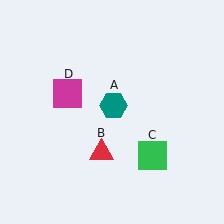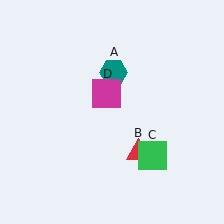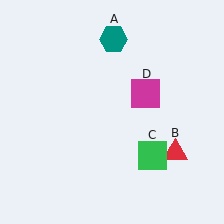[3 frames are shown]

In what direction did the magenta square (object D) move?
The magenta square (object D) moved right.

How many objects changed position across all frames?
3 objects changed position: teal hexagon (object A), red triangle (object B), magenta square (object D).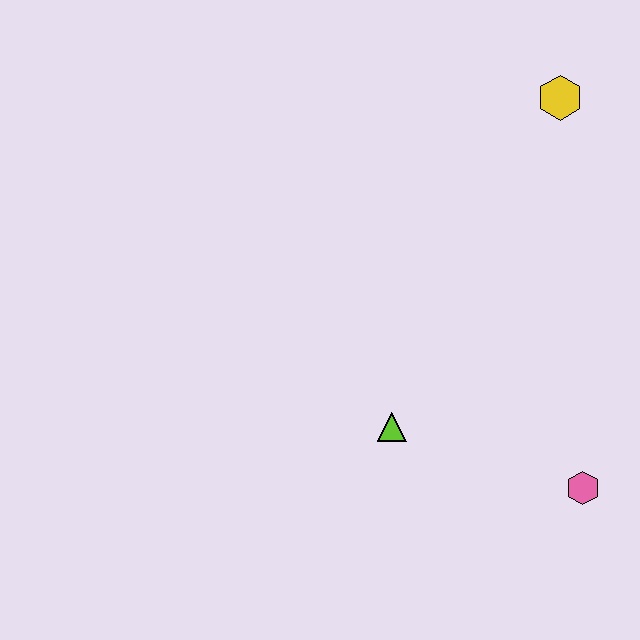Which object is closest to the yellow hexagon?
The lime triangle is closest to the yellow hexagon.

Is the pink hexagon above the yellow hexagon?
No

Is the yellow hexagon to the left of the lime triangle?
No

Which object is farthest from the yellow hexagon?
The pink hexagon is farthest from the yellow hexagon.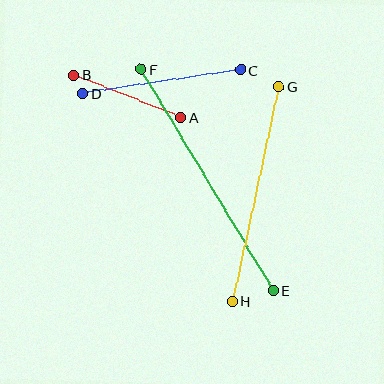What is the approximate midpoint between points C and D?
The midpoint is at approximately (161, 82) pixels.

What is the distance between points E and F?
The distance is approximately 258 pixels.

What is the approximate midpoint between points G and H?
The midpoint is at approximately (255, 194) pixels.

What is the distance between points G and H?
The distance is approximately 220 pixels.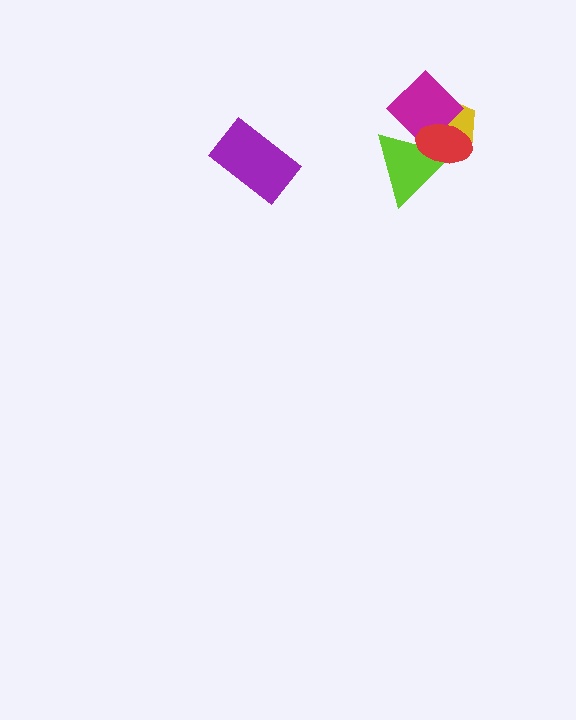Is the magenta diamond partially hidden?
Yes, it is partially covered by another shape.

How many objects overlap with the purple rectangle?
0 objects overlap with the purple rectangle.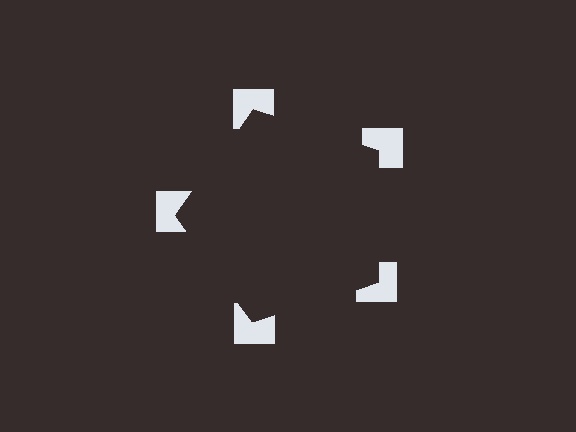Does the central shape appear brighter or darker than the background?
It typically appears slightly darker than the background, even though no actual brightness change is drawn.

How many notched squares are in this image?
There are 5 — one at each vertex of the illusory pentagon.